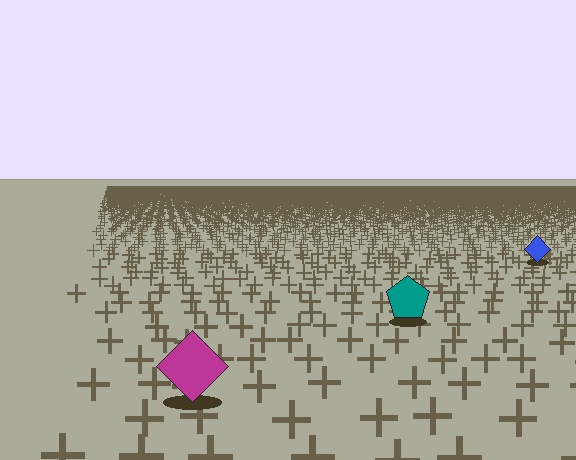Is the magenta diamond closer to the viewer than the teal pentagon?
Yes. The magenta diamond is closer — you can tell from the texture gradient: the ground texture is coarser near it.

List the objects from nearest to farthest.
From nearest to farthest: the magenta diamond, the teal pentagon, the blue diamond.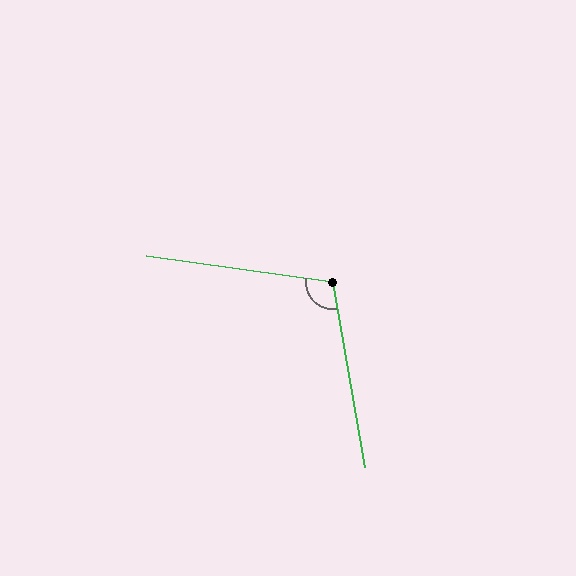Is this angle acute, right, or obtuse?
It is obtuse.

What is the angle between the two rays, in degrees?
Approximately 108 degrees.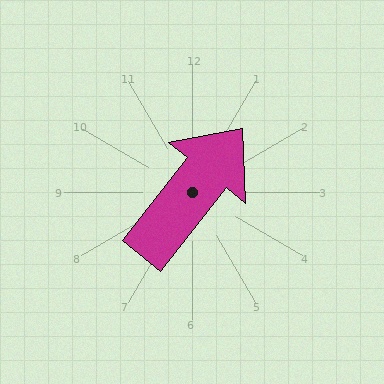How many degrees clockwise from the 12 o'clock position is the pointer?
Approximately 38 degrees.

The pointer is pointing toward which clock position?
Roughly 1 o'clock.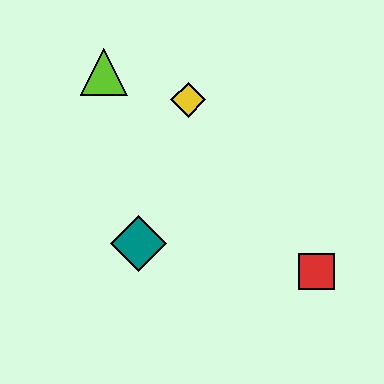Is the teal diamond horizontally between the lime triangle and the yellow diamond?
Yes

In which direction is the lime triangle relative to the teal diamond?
The lime triangle is above the teal diamond.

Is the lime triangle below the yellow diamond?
No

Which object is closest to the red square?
The teal diamond is closest to the red square.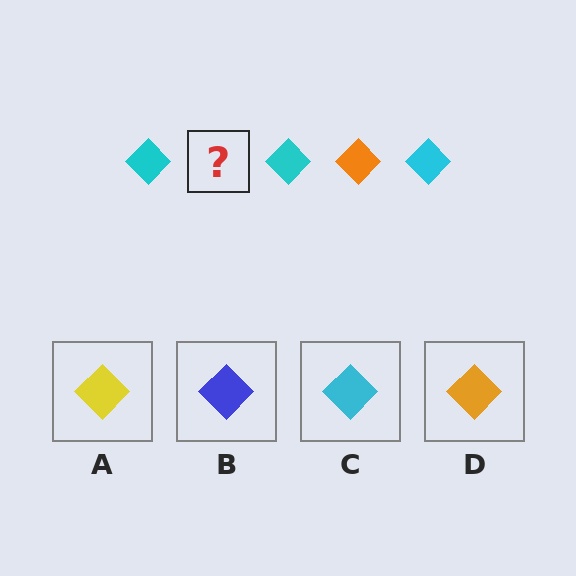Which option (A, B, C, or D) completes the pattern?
D.